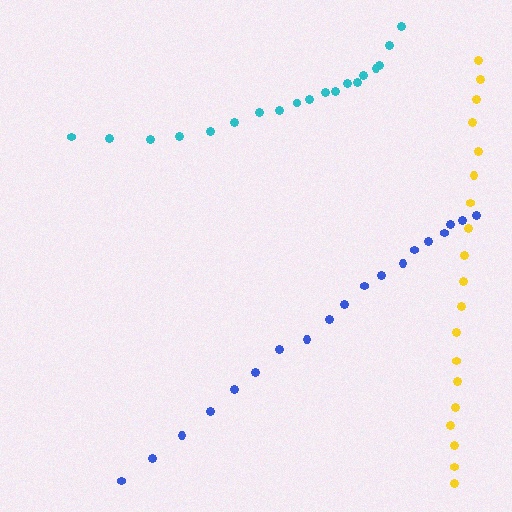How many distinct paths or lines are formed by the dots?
There are 3 distinct paths.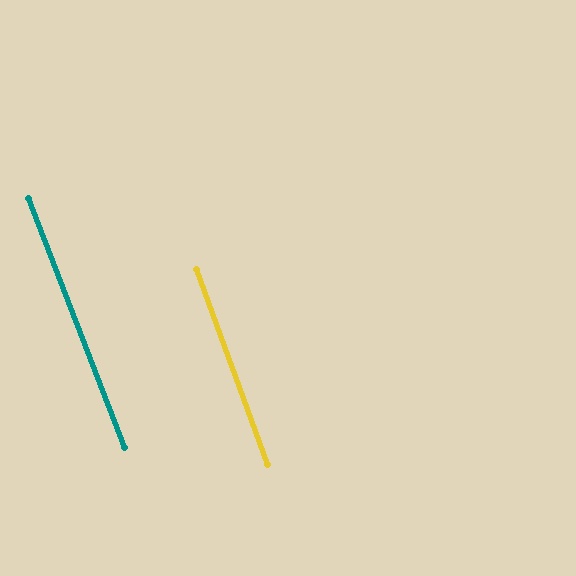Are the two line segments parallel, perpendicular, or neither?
Parallel — their directions differ by only 1.0°.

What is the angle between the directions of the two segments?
Approximately 1 degree.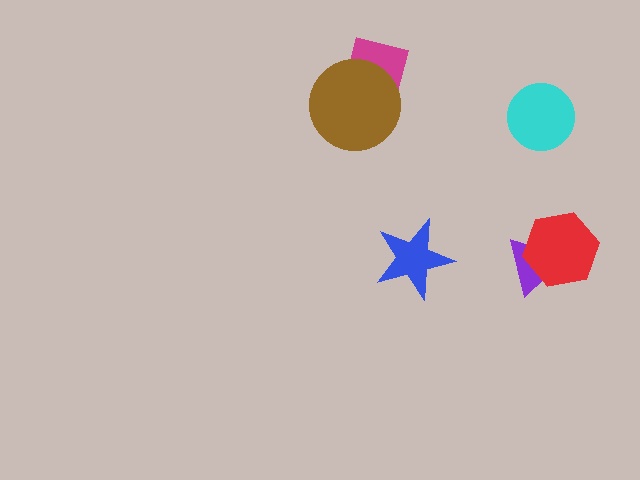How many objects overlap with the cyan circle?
0 objects overlap with the cyan circle.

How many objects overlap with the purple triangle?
1 object overlaps with the purple triangle.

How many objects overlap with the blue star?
0 objects overlap with the blue star.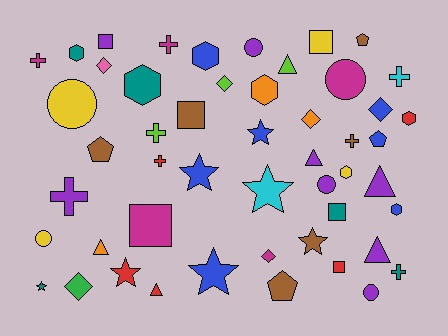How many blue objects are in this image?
There are 7 blue objects.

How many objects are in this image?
There are 50 objects.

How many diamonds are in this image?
There are 6 diamonds.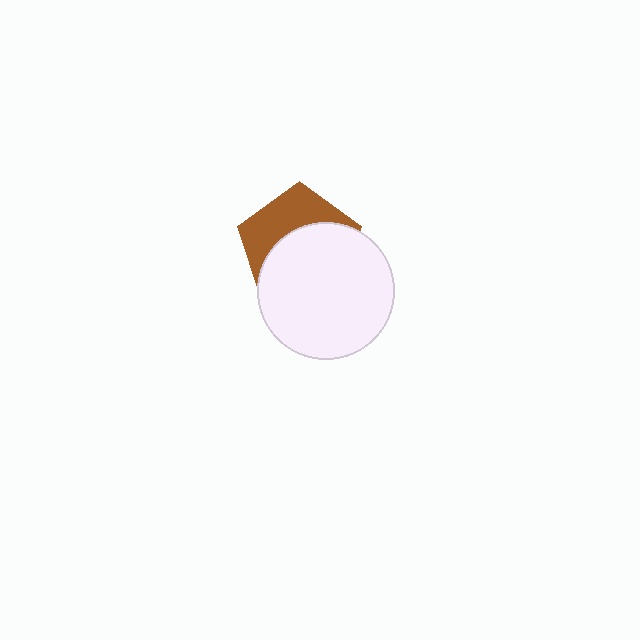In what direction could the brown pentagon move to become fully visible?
The brown pentagon could move up. That would shift it out from behind the white circle entirely.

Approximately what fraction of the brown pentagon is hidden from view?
Roughly 60% of the brown pentagon is hidden behind the white circle.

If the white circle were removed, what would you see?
You would see the complete brown pentagon.